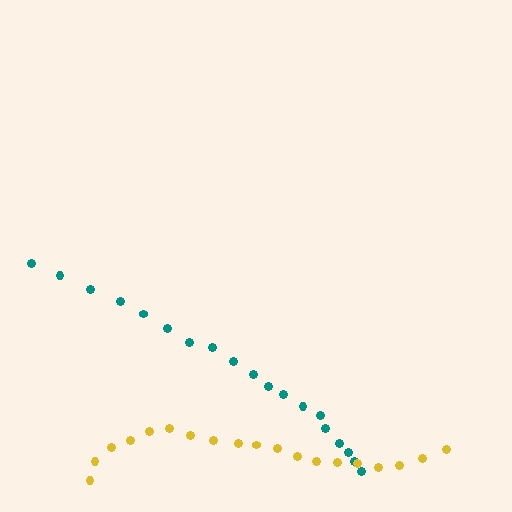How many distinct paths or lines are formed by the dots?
There are 2 distinct paths.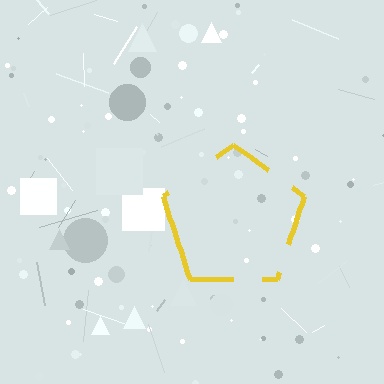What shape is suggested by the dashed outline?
The dashed outline suggests a pentagon.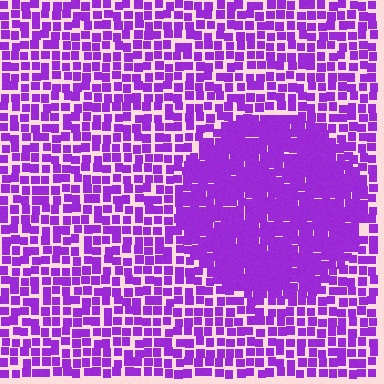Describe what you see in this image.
The image contains small purple elements arranged at two different densities. A circle-shaped region is visible where the elements are more densely packed than the surrounding area.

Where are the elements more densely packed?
The elements are more densely packed inside the circle boundary.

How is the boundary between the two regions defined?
The boundary is defined by a change in element density (approximately 1.8x ratio). All elements are the same color, size, and shape.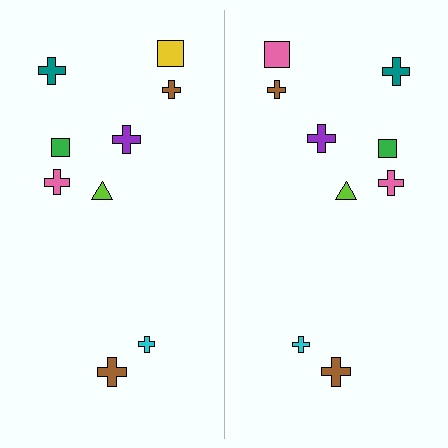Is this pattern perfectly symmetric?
No, the pattern is not perfectly symmetric. The pink square on the right side breaks the symmetry — its mirror counterpart is yellow.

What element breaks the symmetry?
The pink square on the right side breaks the symmetry — its mirror counterpart is yellow.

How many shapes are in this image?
There are 18 shapes in this image.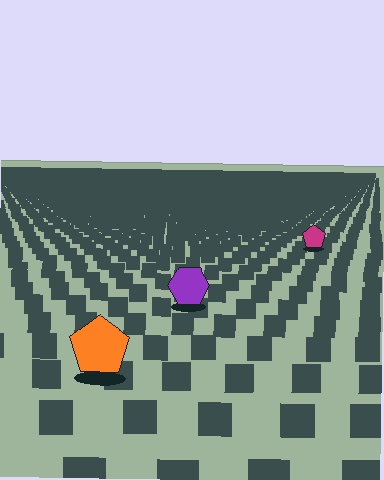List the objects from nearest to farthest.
From nearest to farthest: the orange pentagon, the purple hexagon, the magenta pentagon.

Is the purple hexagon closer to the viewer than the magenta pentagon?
Yes. The purple hexagon is closer — you can tell from the texture gradient: the ground texture is coarser near it.